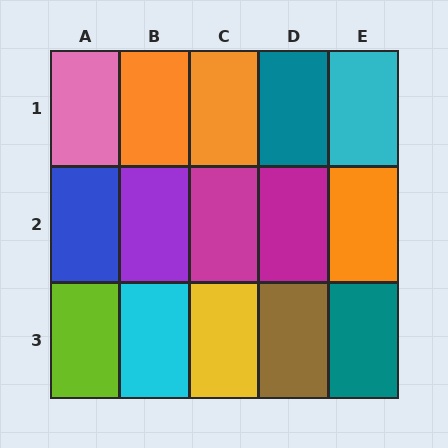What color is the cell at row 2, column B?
Purple.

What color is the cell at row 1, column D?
Teal.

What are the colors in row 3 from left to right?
Lime, cyan, yellow, brown, teal.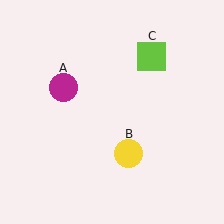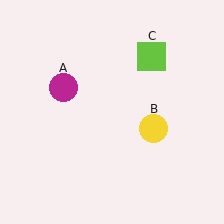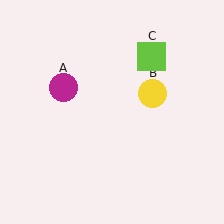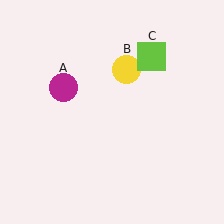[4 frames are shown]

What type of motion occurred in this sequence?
The yellow circle (object B) rotated counterclockwise around the center of the scene.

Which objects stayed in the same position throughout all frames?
Magenta circle (object A) and lime square (object C) remained stationary.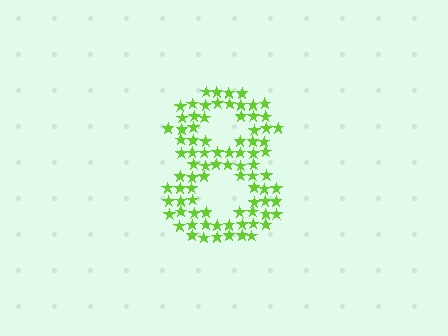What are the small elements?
The small elements are stars.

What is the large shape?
The large shape is the digit 8.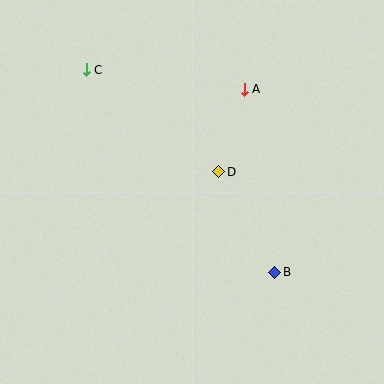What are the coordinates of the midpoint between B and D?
The midpoint between B and D is at (247, 222).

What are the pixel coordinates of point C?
Point C is at (86, 70).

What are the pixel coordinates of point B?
Point B is at (275, 272).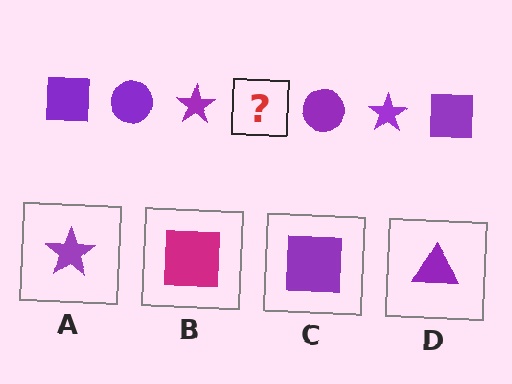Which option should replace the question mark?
Option C.